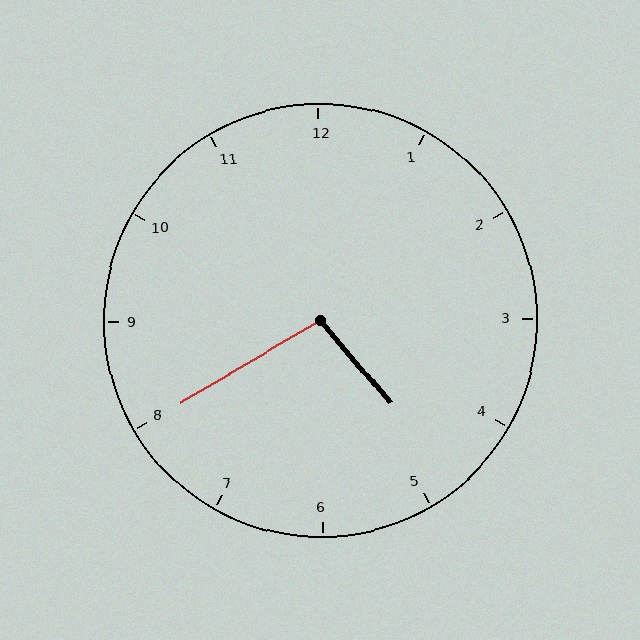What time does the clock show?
4:40.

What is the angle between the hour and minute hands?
Approximately 100 degrees.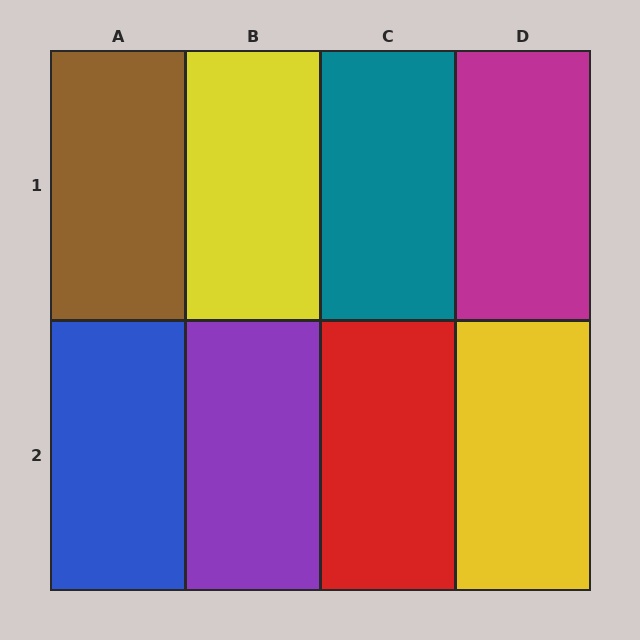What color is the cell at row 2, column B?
Purple.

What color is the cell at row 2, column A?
Blue.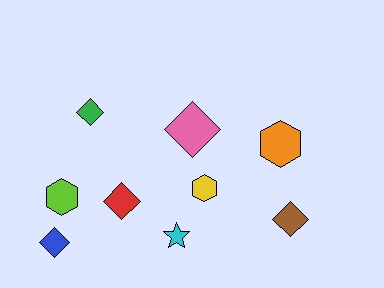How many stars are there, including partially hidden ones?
There is 1 star.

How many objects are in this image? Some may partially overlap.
There are 9 objects.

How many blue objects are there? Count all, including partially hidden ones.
There is 1 blue object.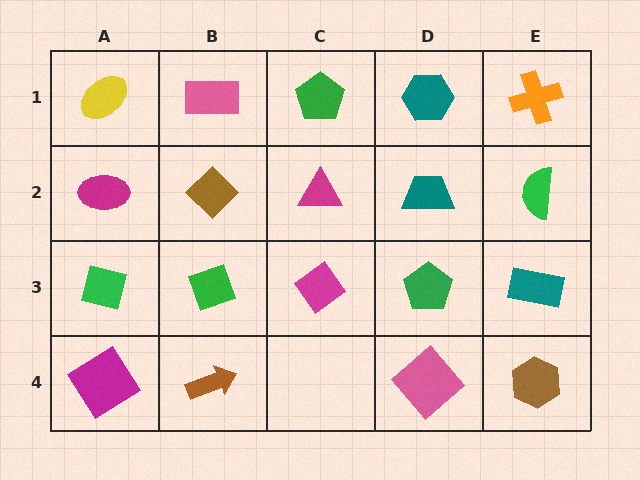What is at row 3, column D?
A green pentagon.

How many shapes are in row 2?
5 shapes.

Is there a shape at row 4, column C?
No, that cell is empty.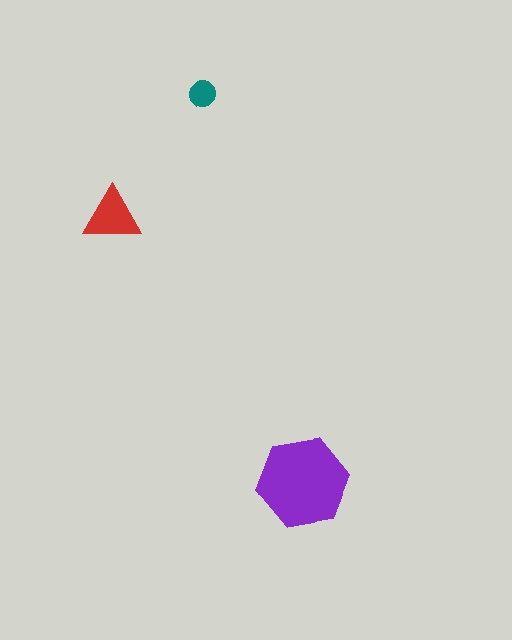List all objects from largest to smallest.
The purple hexagon, the red triangle, the teal circle.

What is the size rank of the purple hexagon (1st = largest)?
1st.